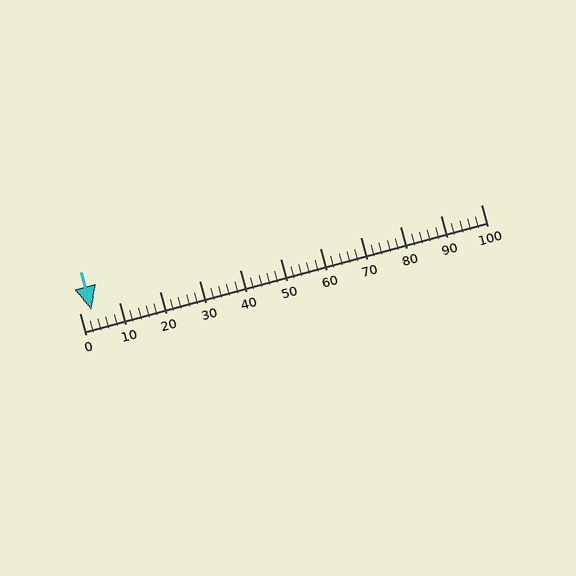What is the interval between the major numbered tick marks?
The major tick marks are spaced 10 units apart.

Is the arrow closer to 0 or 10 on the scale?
The arrow is closer to 0.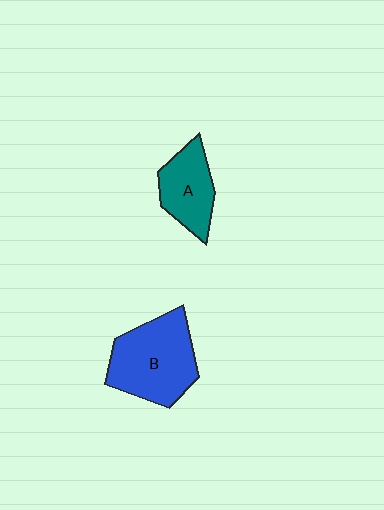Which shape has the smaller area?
Shape A (teal).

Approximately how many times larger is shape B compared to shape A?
Approximately 1.6 times.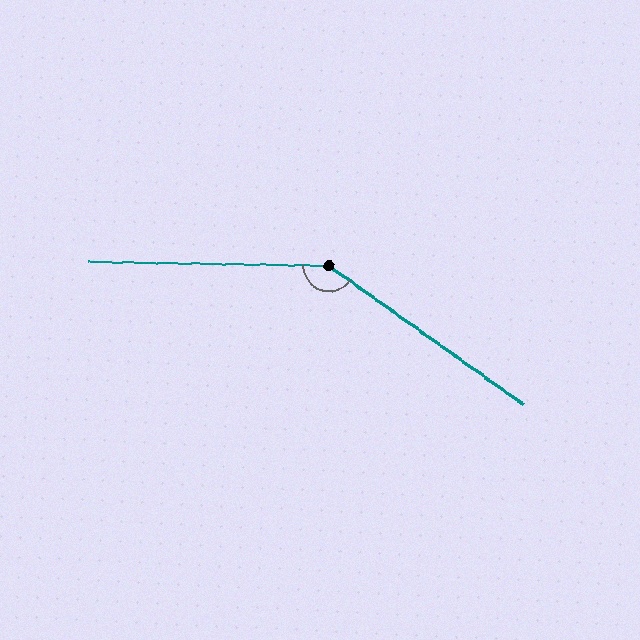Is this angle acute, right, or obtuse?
It is obtuse.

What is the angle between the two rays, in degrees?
Approximately 145 degrees.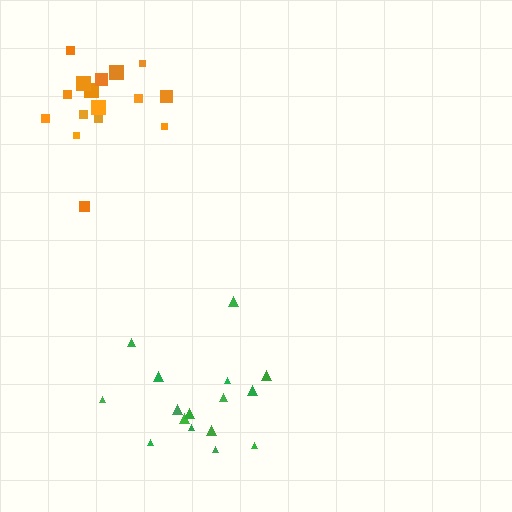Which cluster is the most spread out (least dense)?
Green.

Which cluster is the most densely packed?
Orange.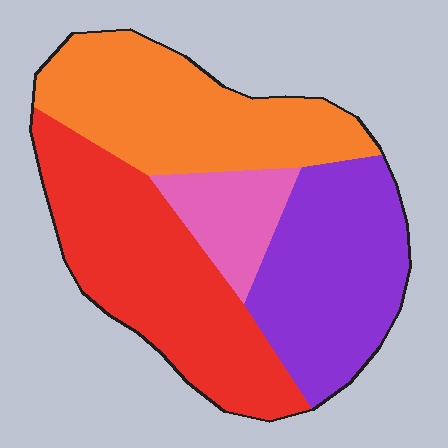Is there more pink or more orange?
Orange.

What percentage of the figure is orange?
Orange takes up between a quarter and a half of the figure.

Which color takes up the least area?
Pink, at roughly 10%.